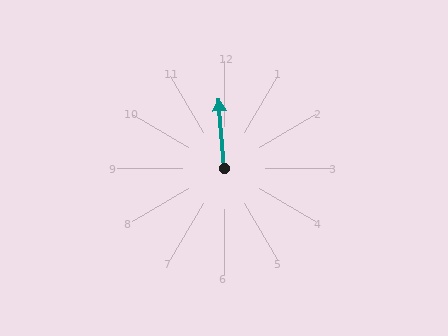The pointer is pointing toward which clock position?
Roughly 12 o'clock.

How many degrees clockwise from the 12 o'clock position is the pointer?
Approximately 356 degrees.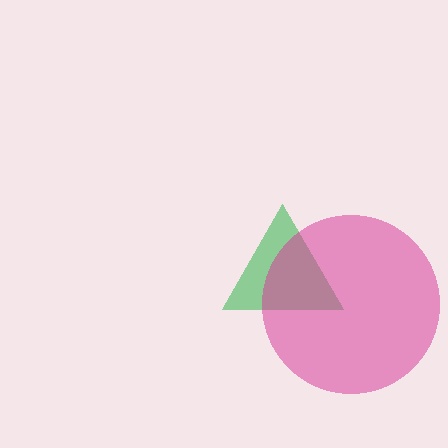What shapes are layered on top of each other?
The layered shapes are: a green triangle, a magenta circle.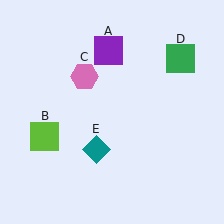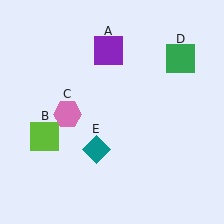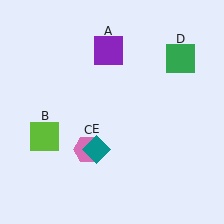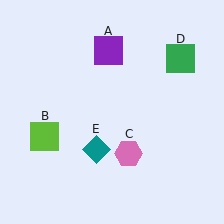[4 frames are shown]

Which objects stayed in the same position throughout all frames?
Purple square (object A) and lime square (object B) and green square (object D) and teal diamond (object E) remained stationary.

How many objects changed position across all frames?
1 object changed position: pink hexagon (object C).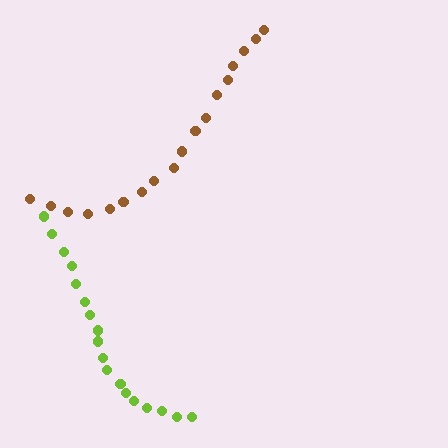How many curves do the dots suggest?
There are 2 distinct paths.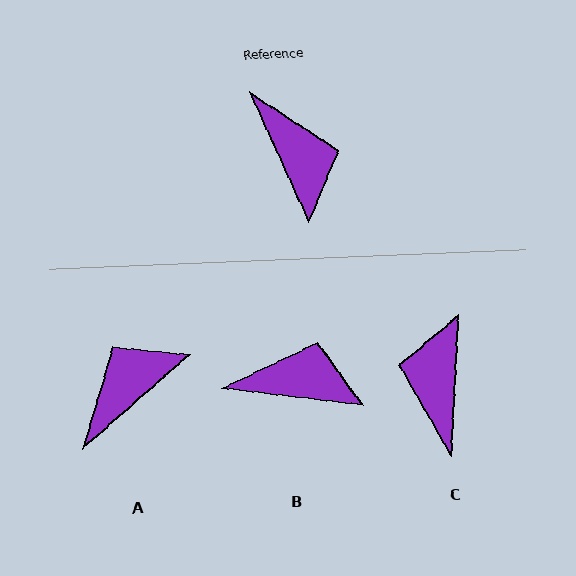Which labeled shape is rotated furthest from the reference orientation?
C, about 153 degrees away.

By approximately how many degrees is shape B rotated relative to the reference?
Approximately 58 degrees counter-clockwise.